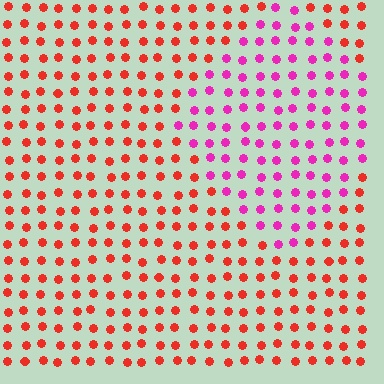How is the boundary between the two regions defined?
The boundary is defined purely by a slight shift in hue (about 47 degrees). Spacing, size, and orientation are identical on both sides.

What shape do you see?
I see a diamond.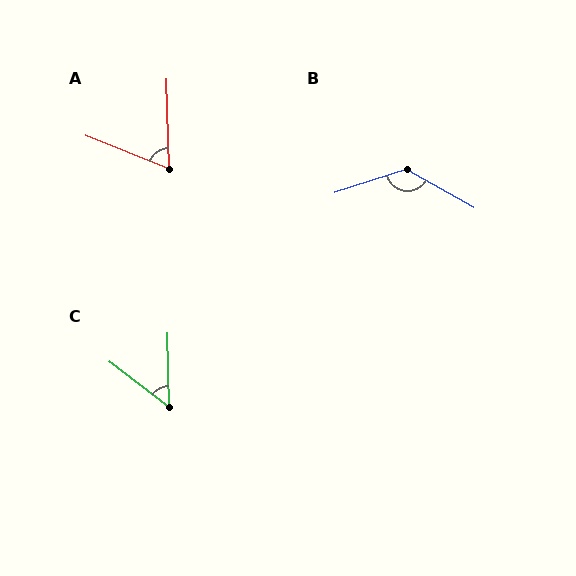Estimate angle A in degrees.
Approximately 66 degrees.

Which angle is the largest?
B, at approximately 133 degrees.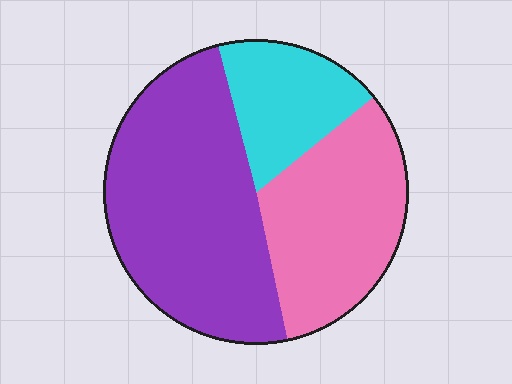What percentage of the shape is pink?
Pink covers 32% of the shape.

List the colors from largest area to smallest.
From largest to smallest: purple, pink, cyan.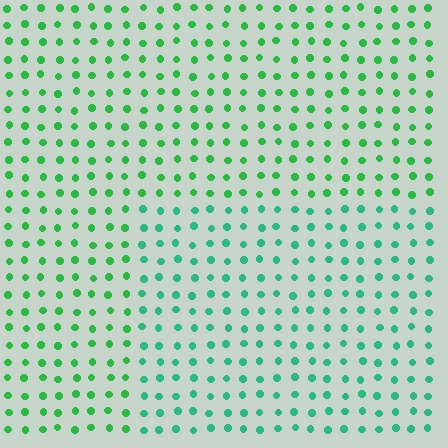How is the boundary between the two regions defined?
The boundary is defined purely by a slight shift in hue (about 26 degrees). Spacing, size, and orientation are identical on both sides.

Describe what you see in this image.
The image is filled with small green elements in a uniform arrangement. A rectangle-shaped region is visible where the elements are tinted to a slightly different hue, forming a subtle color boundary.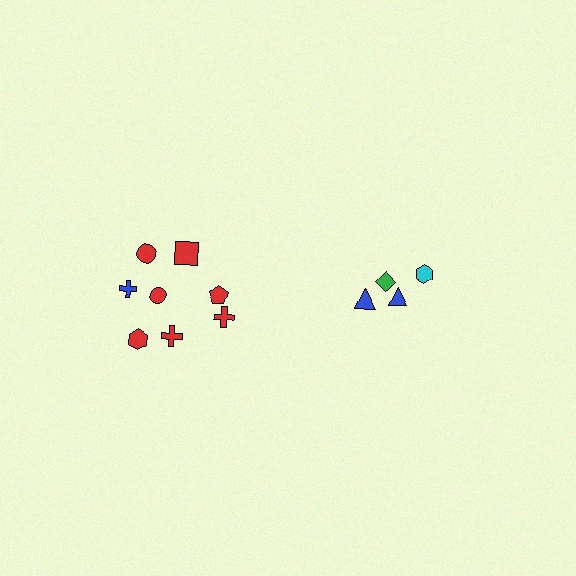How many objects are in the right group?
There are 4 objects.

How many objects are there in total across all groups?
There are 12 objects.